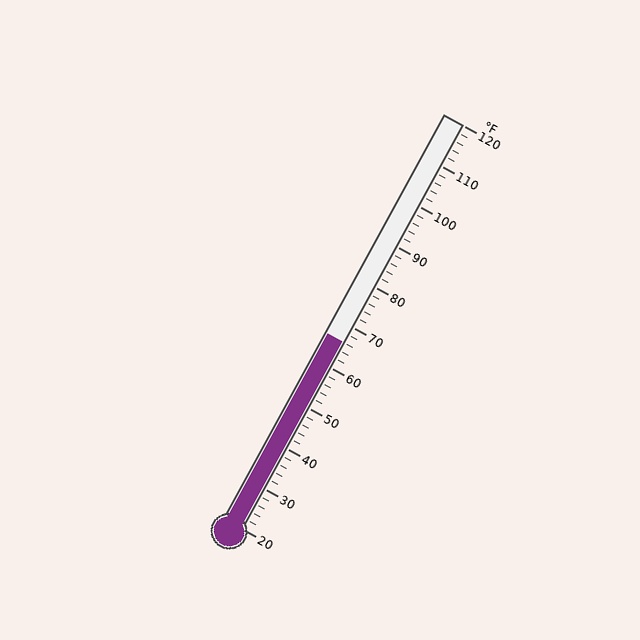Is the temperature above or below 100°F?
The temperature is below 100°F.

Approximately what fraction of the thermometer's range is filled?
The thermometer is filled to approximately 45% of its range.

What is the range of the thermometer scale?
The thermometer scale ranges from 20°F to 120°F.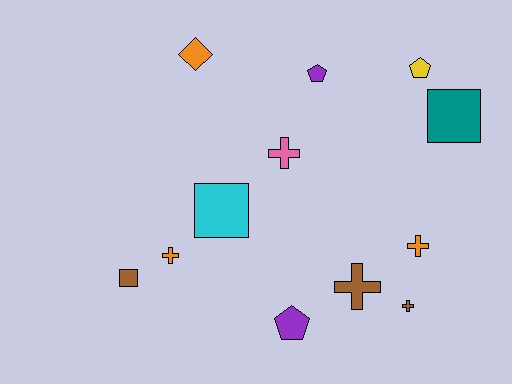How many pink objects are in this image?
There is 1 pink object.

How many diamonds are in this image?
There is 1 diamond.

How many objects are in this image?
There are 12 objects.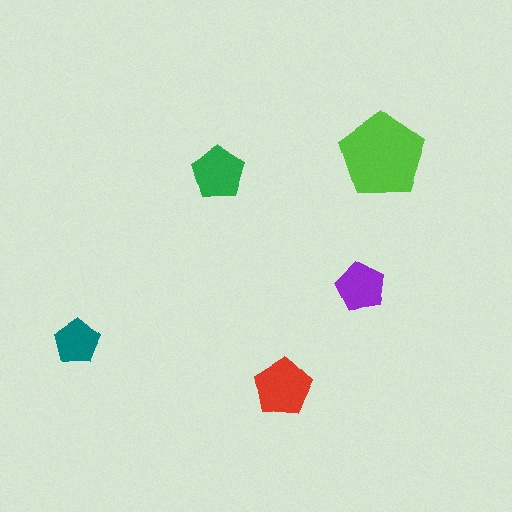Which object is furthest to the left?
The teal pentagon is leftmost.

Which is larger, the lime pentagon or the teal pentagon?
The lime one.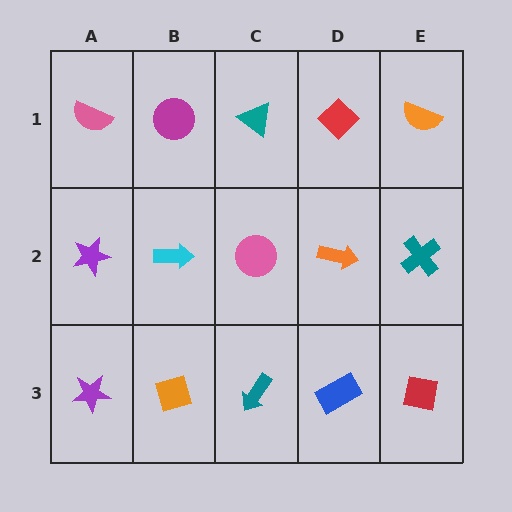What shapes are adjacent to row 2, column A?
A pink semicircle (row 1, column A), a purple star (row 3, column A), a cyan arrow (row 2, column B).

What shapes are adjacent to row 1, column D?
An orange arrow (row 2, column D), a teal triangle (row 1, column C), an orange semicircle (row 1, column E).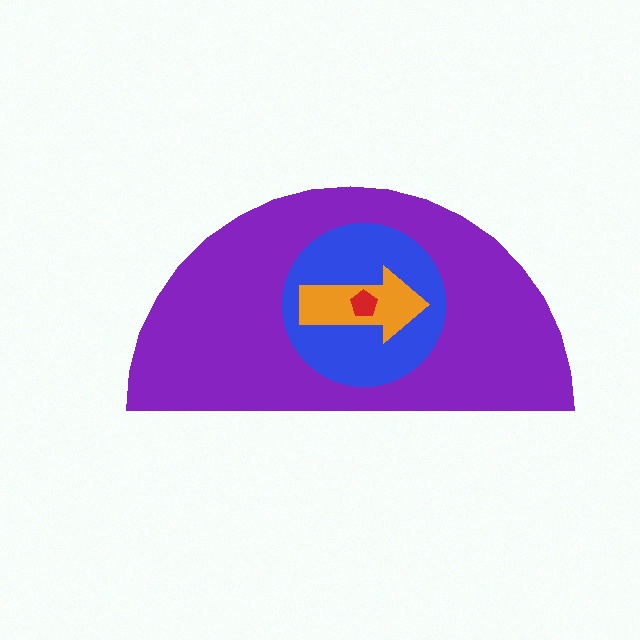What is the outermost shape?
The purple semicircle.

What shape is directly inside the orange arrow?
The red pentagon.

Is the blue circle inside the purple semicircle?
Yes.